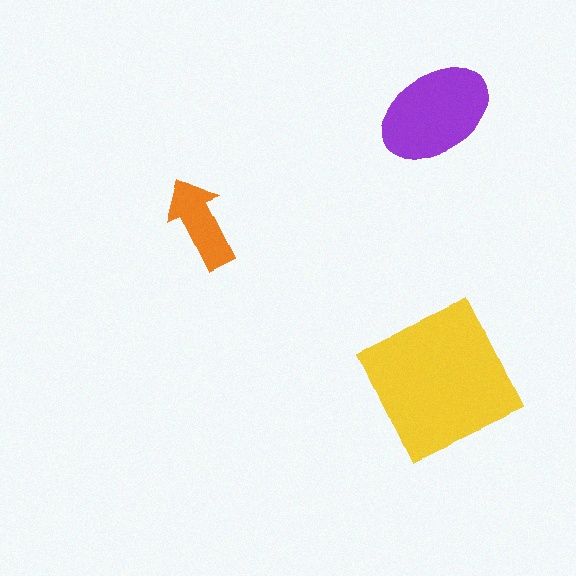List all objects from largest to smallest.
The yellow square, the purple ellipse, the orange arrow.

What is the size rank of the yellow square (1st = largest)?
1st.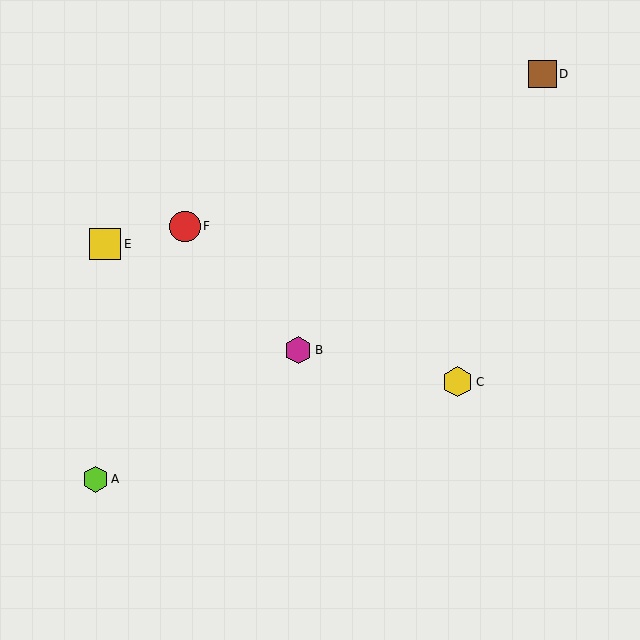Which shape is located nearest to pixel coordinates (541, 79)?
The brown square (labeled D) at (543, 74) is nearest to that location.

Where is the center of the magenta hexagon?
The center of the magenta hexagon is at (298, 350).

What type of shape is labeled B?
Shape B is a magenta hexagon.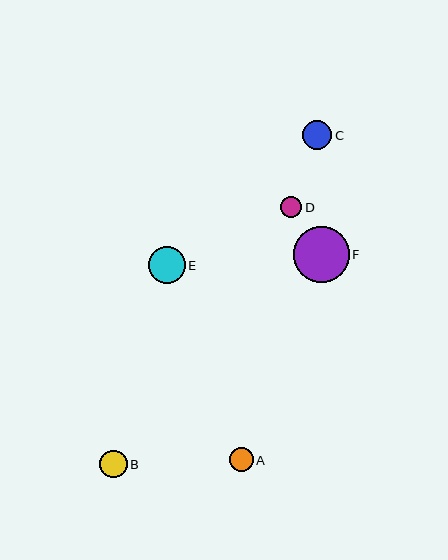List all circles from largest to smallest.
From largest to smallest: F, E, C, B, A, D.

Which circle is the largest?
Circle F is the largest with a size of approximately 56 pixels.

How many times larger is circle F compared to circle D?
Circle F is approximately 2.6 times the size of circle D.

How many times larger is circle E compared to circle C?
Circle E is approximately 1.3 times the size of circle C.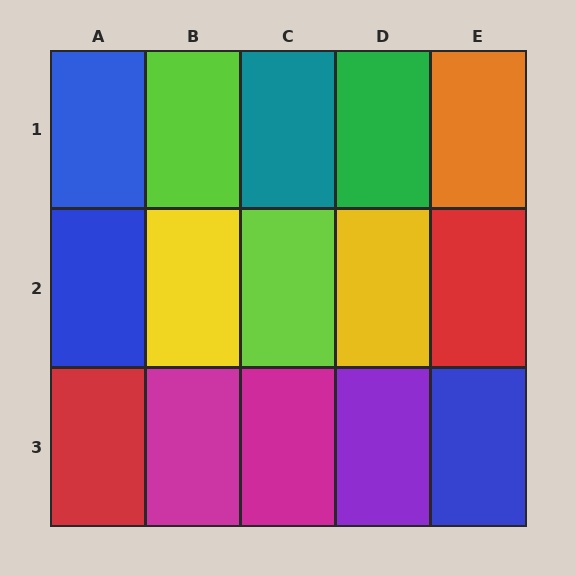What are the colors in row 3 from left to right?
Red, magenta, magenta, purple, blue.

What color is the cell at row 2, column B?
Yellow.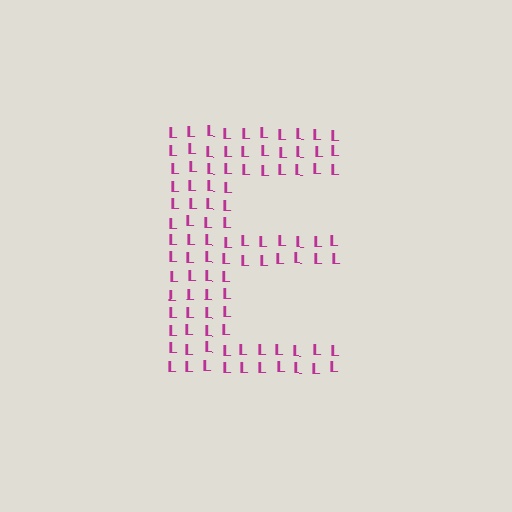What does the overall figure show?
The overall figure shows the letter E.